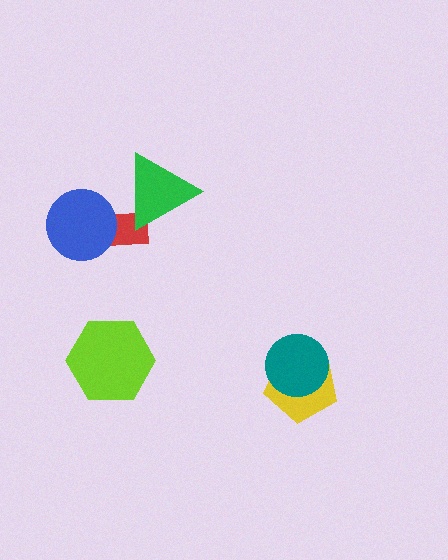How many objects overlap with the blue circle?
1 object overlaps with the blue circle.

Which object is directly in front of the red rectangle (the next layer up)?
The blue circle is directly in front of the red rectangle.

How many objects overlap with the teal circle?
1 object overlaps with the teal circle.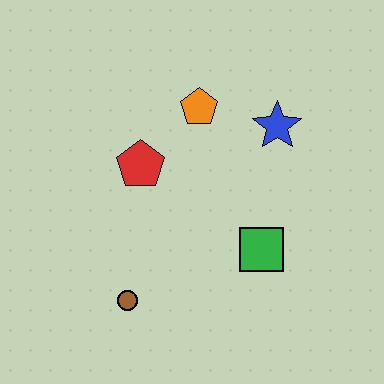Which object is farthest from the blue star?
The brown circle is farthest from the blue star.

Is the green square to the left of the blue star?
Yes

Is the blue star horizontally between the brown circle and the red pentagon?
No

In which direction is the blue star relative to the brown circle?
The blue star is above the brown circle.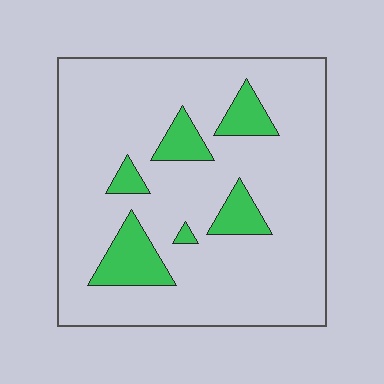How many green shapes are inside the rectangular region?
6.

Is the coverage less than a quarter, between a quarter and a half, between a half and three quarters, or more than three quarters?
Less than a quarter.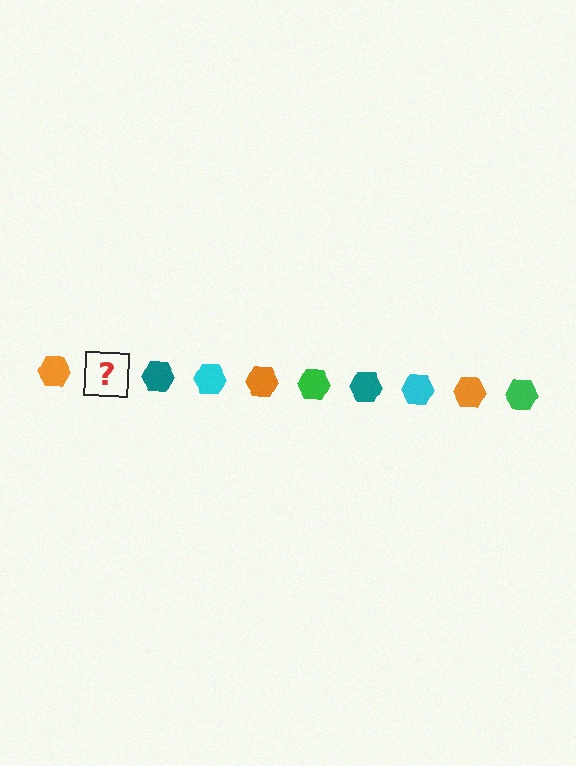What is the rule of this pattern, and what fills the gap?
The rule is that the pattern cycles through orange, green, teal, cyan hexagons. The gap should be filled with a green hexagon.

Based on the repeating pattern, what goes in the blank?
The blank should be a green hexagon.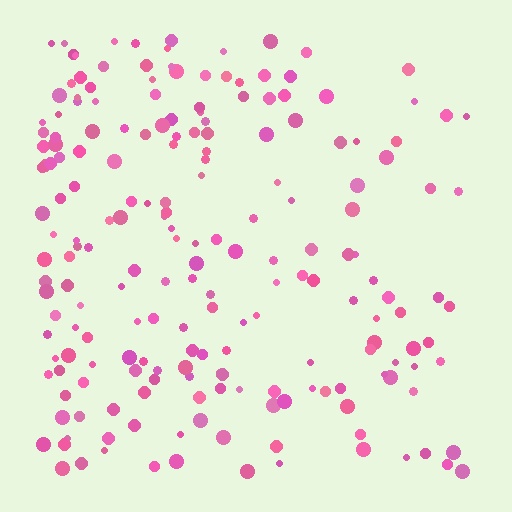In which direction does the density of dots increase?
From right to left, with the left side densest.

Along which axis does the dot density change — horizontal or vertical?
Horizontal.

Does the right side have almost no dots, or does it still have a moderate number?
Still a moderate number, just noticeably fewer than the left.